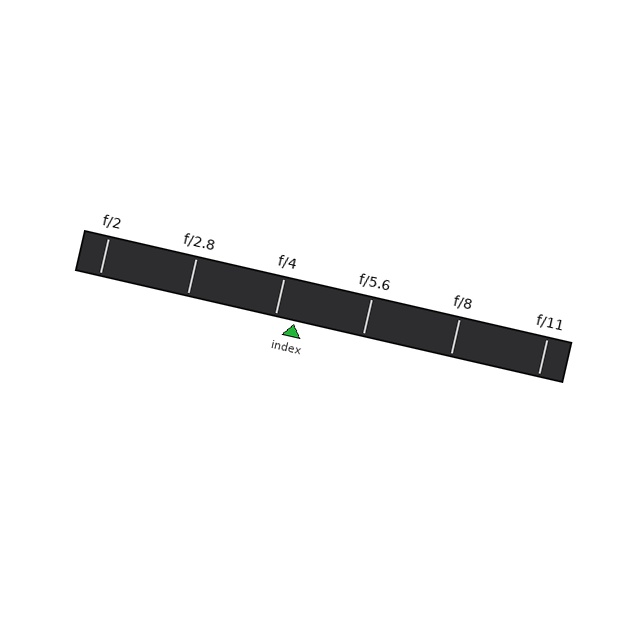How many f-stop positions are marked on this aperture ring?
There are 6 f-stop positions marked.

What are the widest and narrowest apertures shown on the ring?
The widest aperture shown is f/2 and the narrowest is f/11.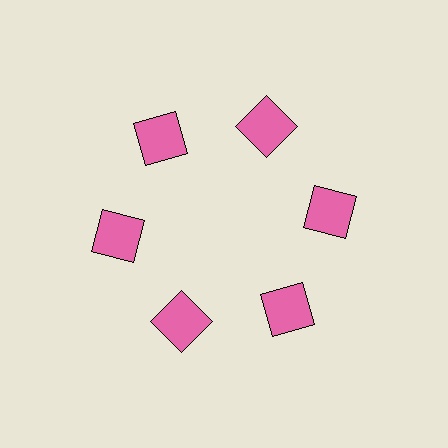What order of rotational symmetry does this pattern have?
This pattern has 6-fold rotational symmetry.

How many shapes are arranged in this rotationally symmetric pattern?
There are 6 shapes, arranged in 6 groups of 1.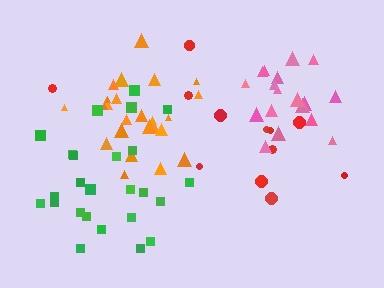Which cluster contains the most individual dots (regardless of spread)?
Green (25).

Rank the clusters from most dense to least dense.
pink, orange, green, red.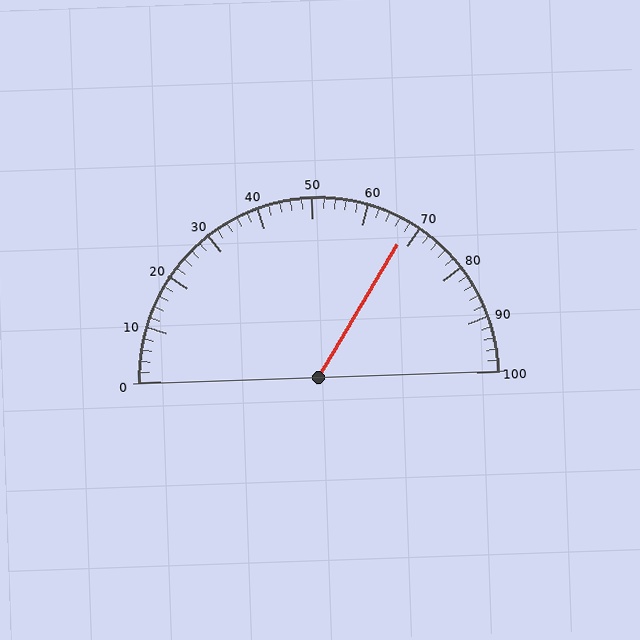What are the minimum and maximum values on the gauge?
The gauge ranges from 0 to 100.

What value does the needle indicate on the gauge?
The needle indicates approximately 68.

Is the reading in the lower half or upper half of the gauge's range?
The reading is in the upper half of the range (0 to 100).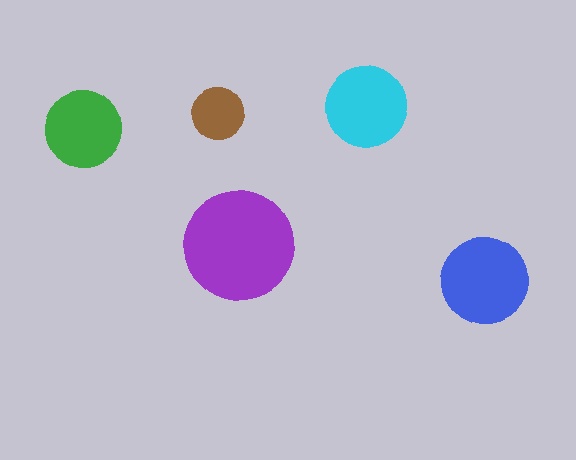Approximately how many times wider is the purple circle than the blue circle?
About 1.5 times wider.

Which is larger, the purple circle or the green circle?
The purple one.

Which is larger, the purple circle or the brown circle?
The purple one.